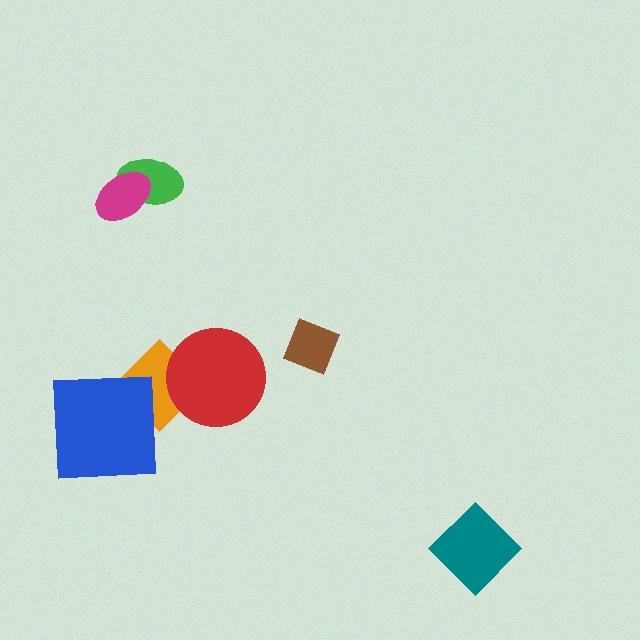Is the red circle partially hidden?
No, no other shape covers it.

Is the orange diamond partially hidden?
Yes, it is partially covered by another shape.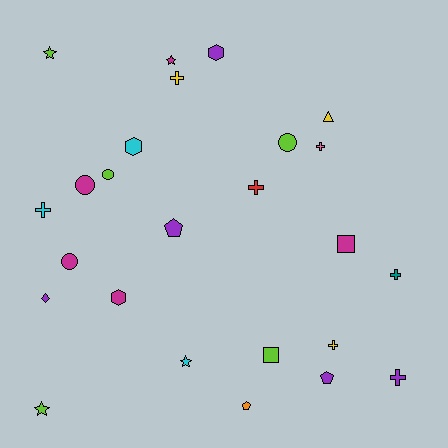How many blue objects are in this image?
There are no blue objects.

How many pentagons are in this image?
There are 3 pentagons.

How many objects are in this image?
There are 25 objects.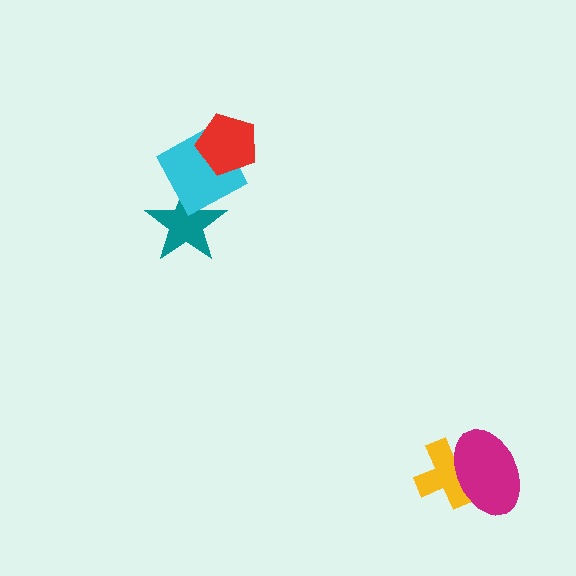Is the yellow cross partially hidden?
Yes, it is partially covered by another shape.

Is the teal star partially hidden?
Yes, it is partially covered by another shape.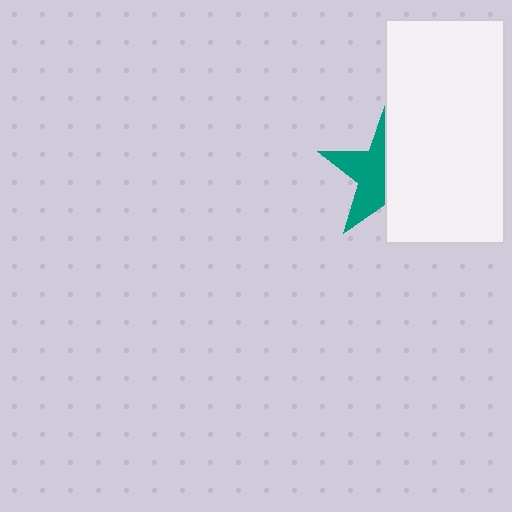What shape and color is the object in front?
The object in front is a white rectangle.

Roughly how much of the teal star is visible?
About half of it is visible (roughly 48%).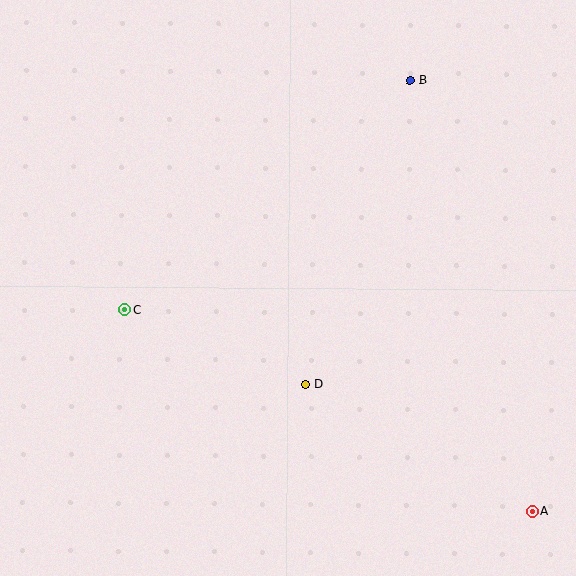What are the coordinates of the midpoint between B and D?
The midpoint between B and D is at (358, 232).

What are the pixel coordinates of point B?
Point B is at (410, 80).